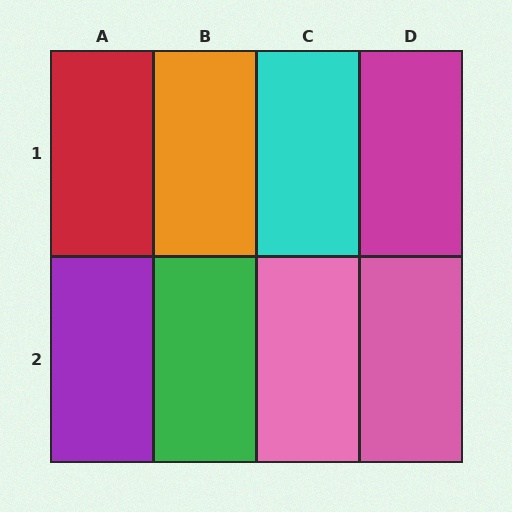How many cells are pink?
2 cells are pink.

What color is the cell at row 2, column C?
Pink.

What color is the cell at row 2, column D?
Pink.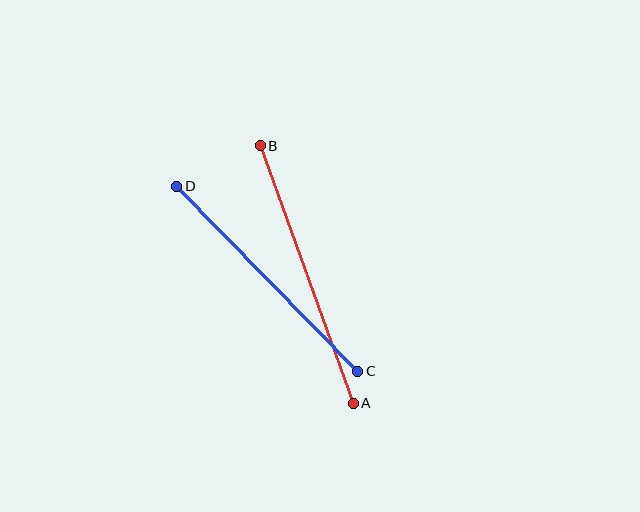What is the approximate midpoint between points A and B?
The midpoint is at approximately (307, 274) pixels.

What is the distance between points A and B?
The distance is approximately 274 pixels.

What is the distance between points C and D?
The distance is approximately 259 pixels.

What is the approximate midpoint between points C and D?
The midpoint is at approximately (267, 279) pixels.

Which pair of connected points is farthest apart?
Points A and B are farthest apart.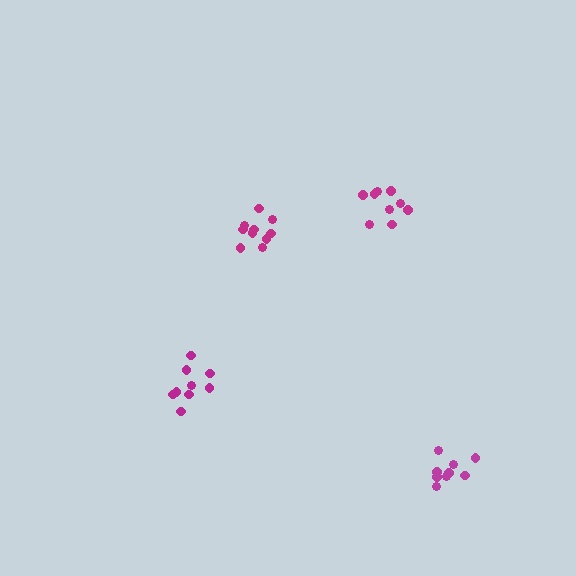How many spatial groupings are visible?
There are 4 spatial groupings.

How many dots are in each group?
Group 1: 10 dots, Group 2: 9 dots, Group 3: 9 dots, Group 4: 10 dots (38 total).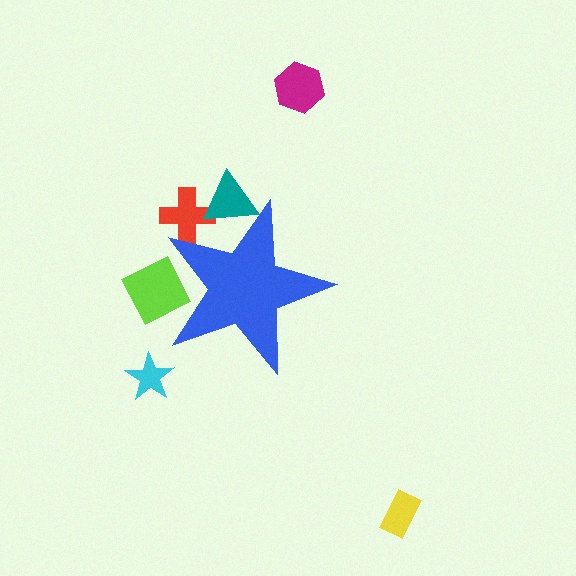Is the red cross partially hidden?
Yes, the red cross is partially hidden behind the blue star.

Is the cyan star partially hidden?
No, the cyan star is fully visible.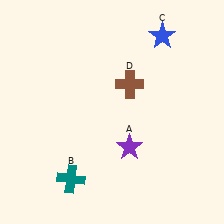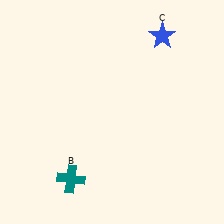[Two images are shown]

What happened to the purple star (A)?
The purple star (A) was removed in Image 2. It was in the bottom-right area of Image 1.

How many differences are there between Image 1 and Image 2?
There are 2 differences between the two images.